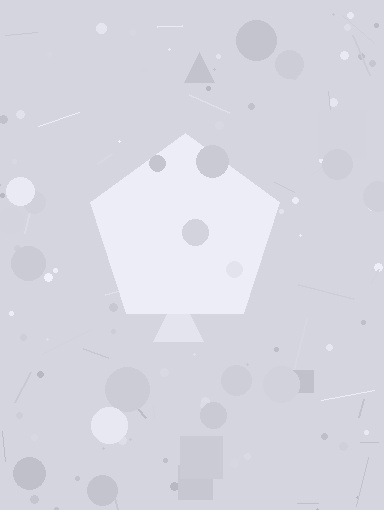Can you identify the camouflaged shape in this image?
The camouflaged shape is a pentagon.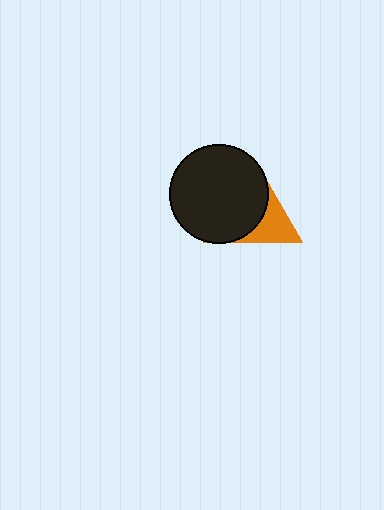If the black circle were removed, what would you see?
You would see the complete orange triangle.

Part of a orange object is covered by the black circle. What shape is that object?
It is a triangle.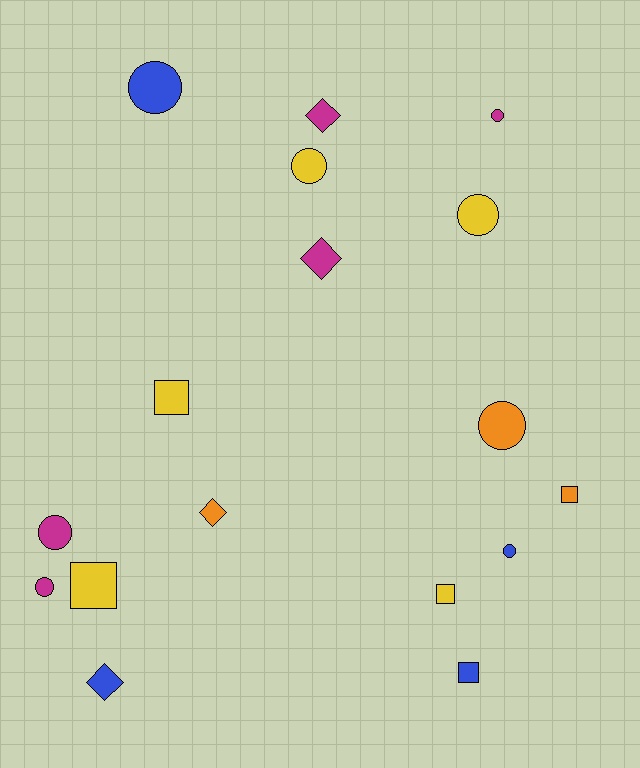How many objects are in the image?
There are 17 objects.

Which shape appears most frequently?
Circle, with 8 objects.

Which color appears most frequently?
Magenta, with 5 objects.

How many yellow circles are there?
There are 2 yellow circles.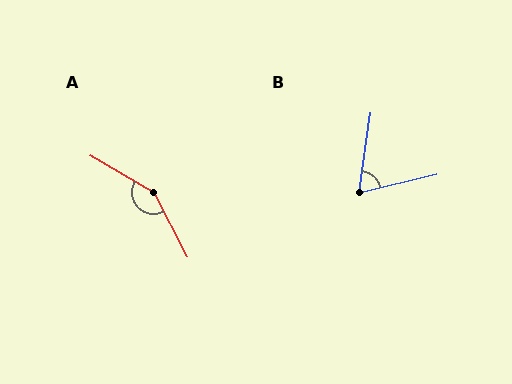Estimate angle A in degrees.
Approximately 147 degrees.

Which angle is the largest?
A, at approximately 147 degrees.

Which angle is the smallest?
B, at approximately 68 degrees.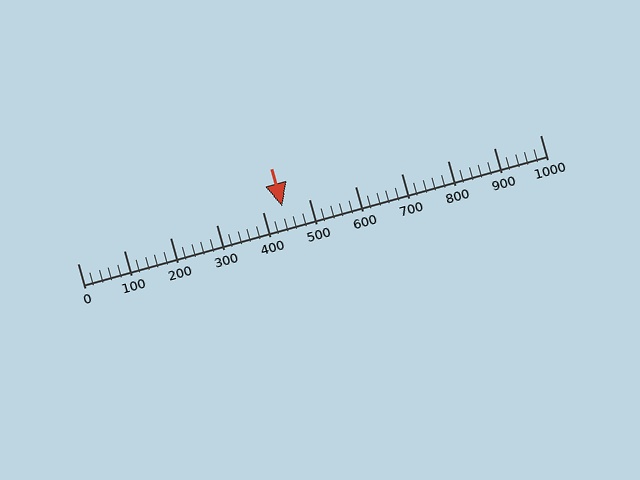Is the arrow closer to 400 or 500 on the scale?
The arrow is closer to 400.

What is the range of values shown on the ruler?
The ruler shows values from 0 to 1000.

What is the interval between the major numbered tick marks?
The major tick marks are spaced 100 units apart.